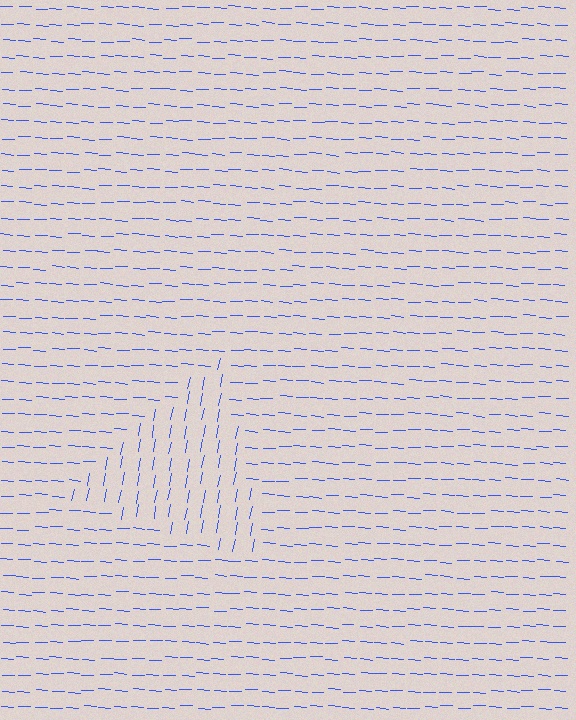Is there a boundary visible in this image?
Yes, there is a texture boundary formed by a change in line orientation.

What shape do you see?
I see a triangle.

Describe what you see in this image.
The image is filled with small blue line segments. A triangle region in the image has lines oriented differently from the surrounding lines, creating a visible texture boundary.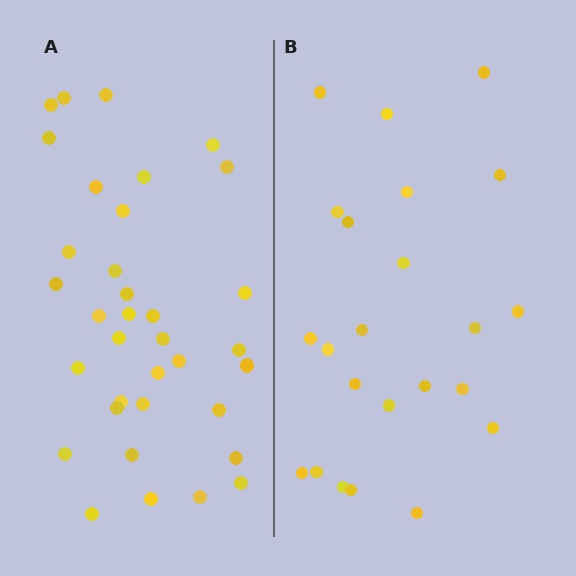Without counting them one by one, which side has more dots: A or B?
Region A (the left region) has more dots.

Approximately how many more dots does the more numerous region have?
Region A has roughly 12 or so more dots than region B.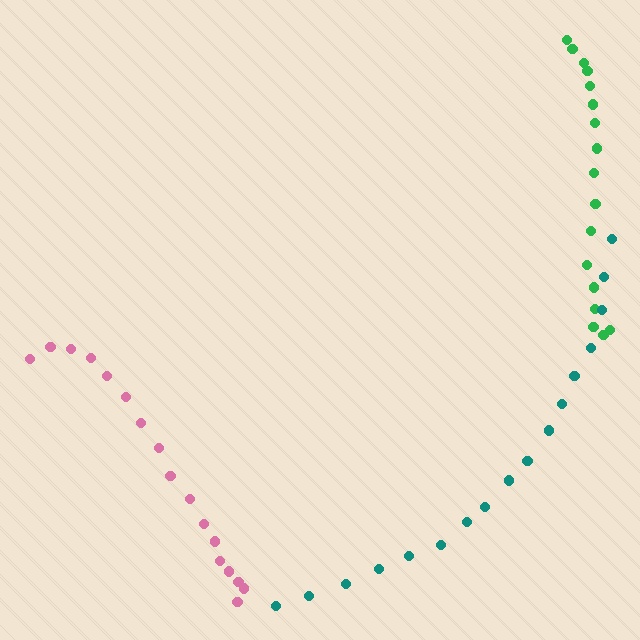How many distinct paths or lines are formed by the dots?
There are 3 distinct paths.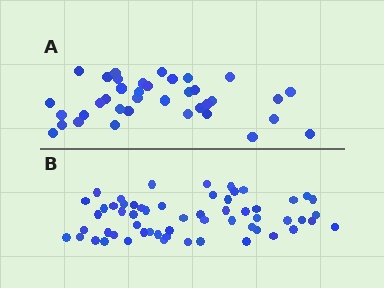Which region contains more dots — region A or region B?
Region B (the bottom region) has more dots.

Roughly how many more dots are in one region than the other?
Region B has approximately 20 more dots than region A.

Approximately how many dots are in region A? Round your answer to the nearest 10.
About 40 dots. (The exact count is 37, which rounds to 40.)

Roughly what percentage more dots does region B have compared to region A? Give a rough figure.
About 55% more.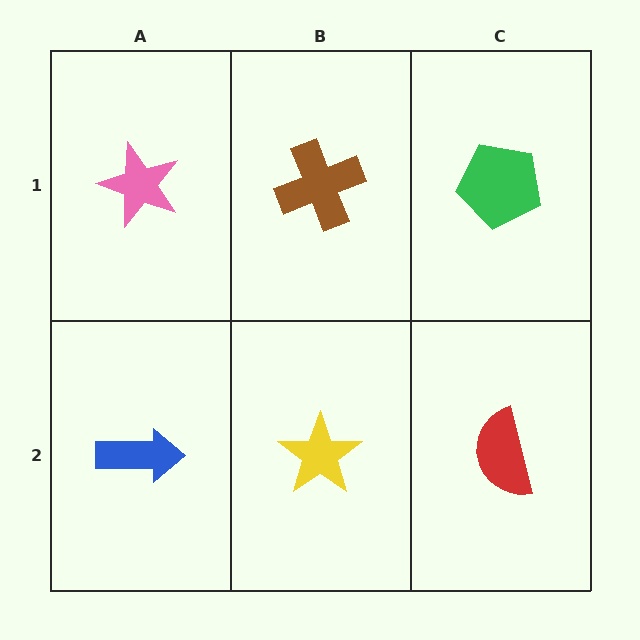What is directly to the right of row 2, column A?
A yellow star.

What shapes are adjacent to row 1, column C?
A red semicircle (row 2, column C), a brown cross (row 1, column B).